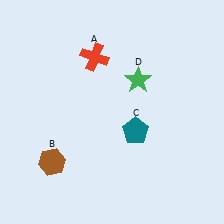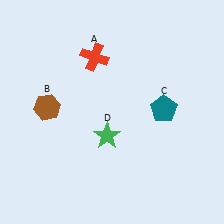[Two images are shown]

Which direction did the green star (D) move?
The green star (D) moved down.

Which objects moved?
The objects that moved are: the brown hexagon (B), the teal pentagon (C), the green star (D).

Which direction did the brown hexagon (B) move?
The brown hexagon (B) moved up.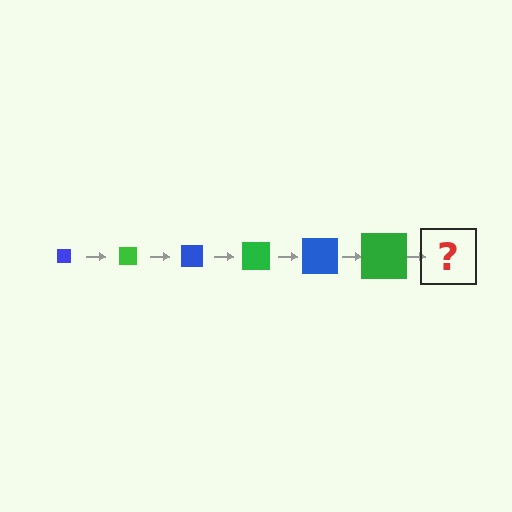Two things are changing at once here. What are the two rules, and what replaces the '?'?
The two rules are that the square grows larger each step and the color cycles through blue and green. The '?' should be a blue square, larger than the previous one.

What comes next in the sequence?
The next element should be a blue square, larger than the previous one.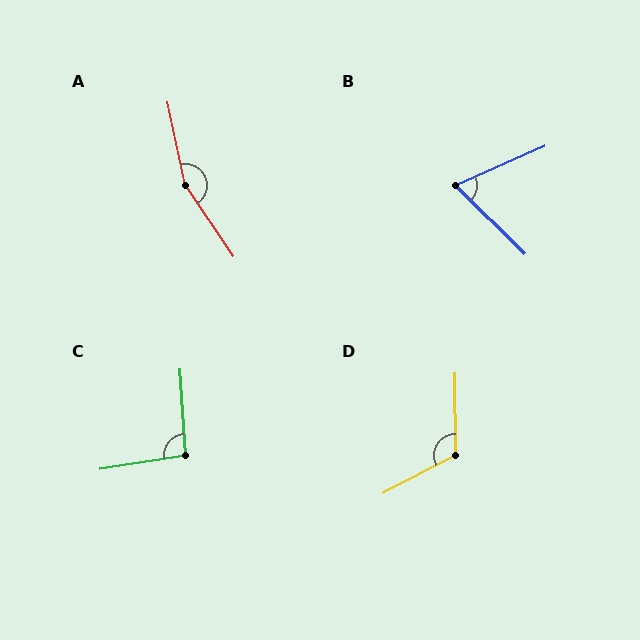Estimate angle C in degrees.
Approximately 95 degrees.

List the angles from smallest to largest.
B (69°), C (95°), D (117°), A (158°).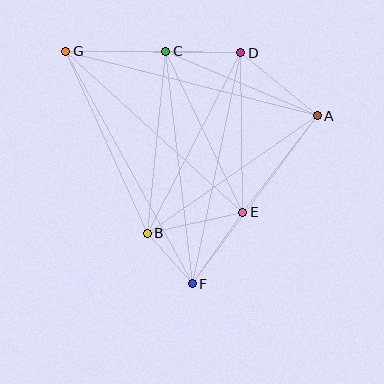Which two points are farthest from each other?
Points F and G are farthest from each other.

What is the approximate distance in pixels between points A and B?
The distance between A and B is approximately 207 pixels.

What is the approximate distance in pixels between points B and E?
The distance between B and E is approximately 98 pixels.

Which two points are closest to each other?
Points B and F are closest to each other.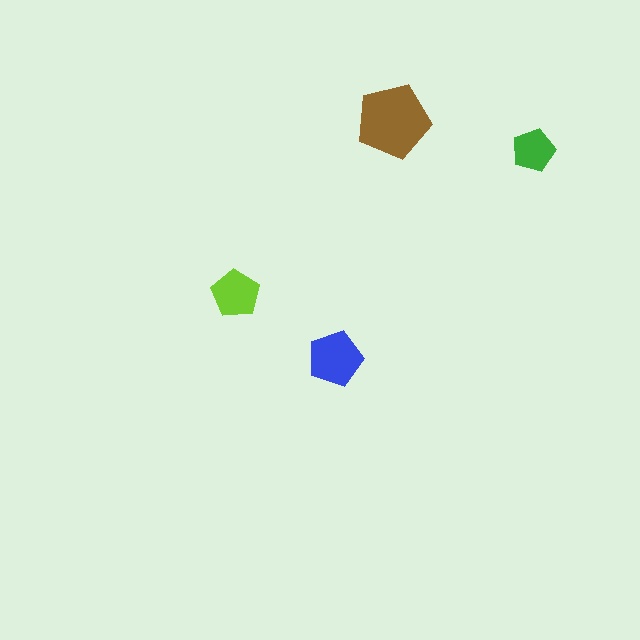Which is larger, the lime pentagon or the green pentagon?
The lime one.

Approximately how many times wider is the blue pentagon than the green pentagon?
About 1.5 times wider.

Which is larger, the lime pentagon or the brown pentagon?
The brown one.